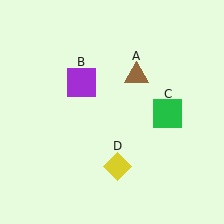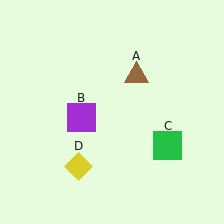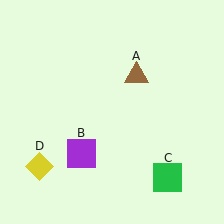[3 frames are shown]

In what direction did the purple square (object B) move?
The purple square (object B) moved down.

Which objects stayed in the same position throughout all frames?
Brown triangle (object A) remained stationary.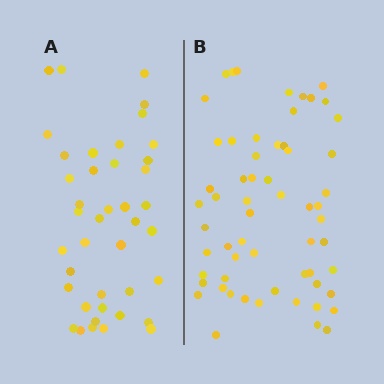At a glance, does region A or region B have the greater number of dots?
Region B (the right region) has more dots.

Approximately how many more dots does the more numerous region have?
Region B has approximately 20 more dots than region A.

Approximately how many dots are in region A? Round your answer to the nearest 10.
About 40 dots. (The exact count is 41, which rounds to 40.)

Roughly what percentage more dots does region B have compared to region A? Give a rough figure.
About 45% more.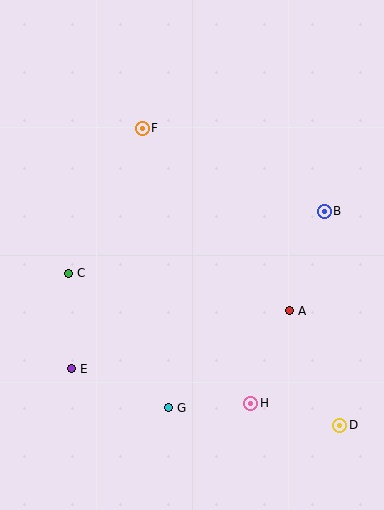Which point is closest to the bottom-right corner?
Point D is closest to the bottom-right corner.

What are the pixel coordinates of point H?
Point H is at (251, 403).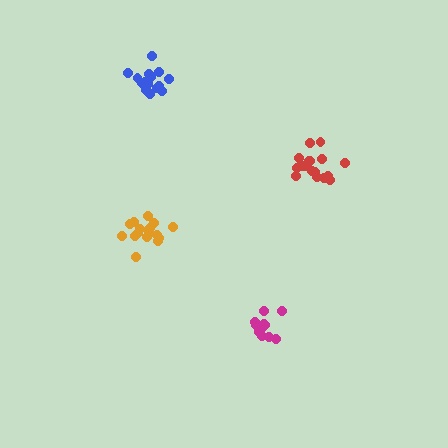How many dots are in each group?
Group 1: 11 dots, Group 2: 17 dots, Group 3: 17 dots, Group 4: 17 dots (62 total).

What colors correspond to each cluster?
The clusters are colored: magenta, orange, blue, red.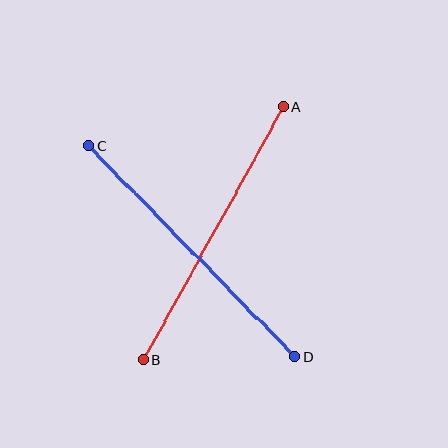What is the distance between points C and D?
The distance is approximately 295 pixels.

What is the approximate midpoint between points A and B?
The midpoint is at approximately (214, 233) pixels.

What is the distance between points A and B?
The distance is approximately 289 pixels.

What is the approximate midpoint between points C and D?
The midpoint is at approximately (192, 251) pixels.